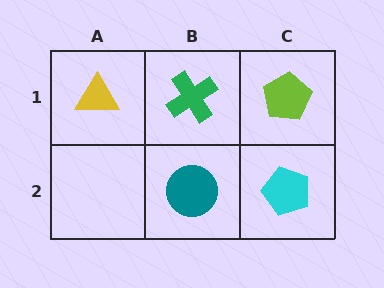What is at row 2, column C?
A cyan pentagon.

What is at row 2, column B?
A teal circle.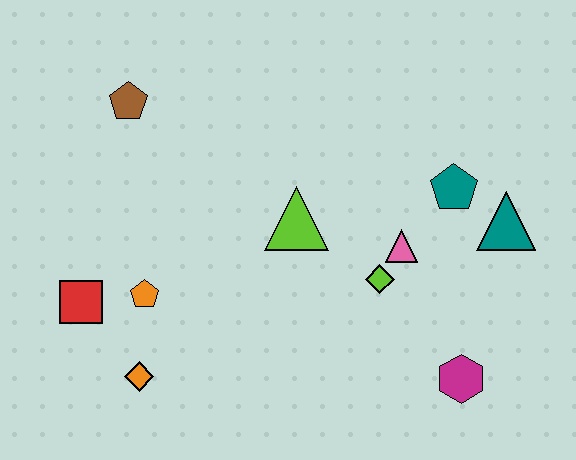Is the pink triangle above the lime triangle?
No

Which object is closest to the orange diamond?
The orange pentagon is closest to the orange diamond.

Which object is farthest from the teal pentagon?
The red square is farthest from the teal pentagon.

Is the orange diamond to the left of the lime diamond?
Yes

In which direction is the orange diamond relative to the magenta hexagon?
The orange diamond is to the left of the magenta hexagon.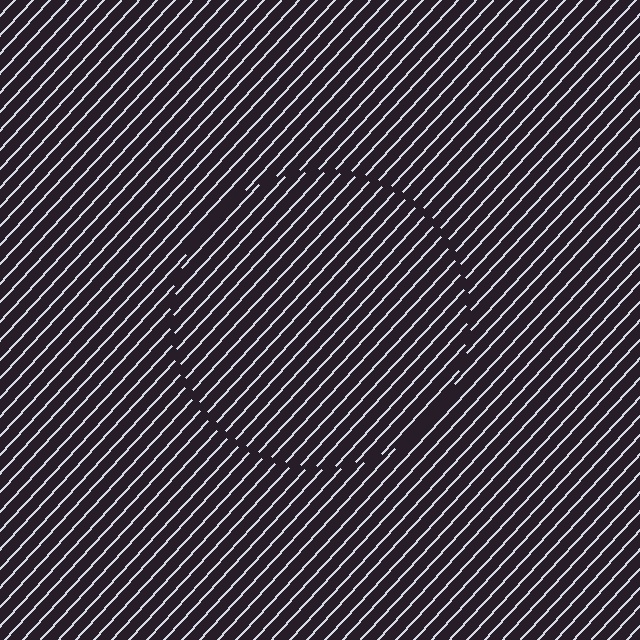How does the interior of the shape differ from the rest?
The interior of the shape contains the same grating, shifted by half a period — the contour is defined by the phase discontinuity where line-ends from the inner and outer gratings abut.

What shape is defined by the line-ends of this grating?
An illusory circle. The interior of the shape contains the same grating, shifted by half a period — the contour is defined by the phase discontinuity where line-ends from the inner and outer gratings abut.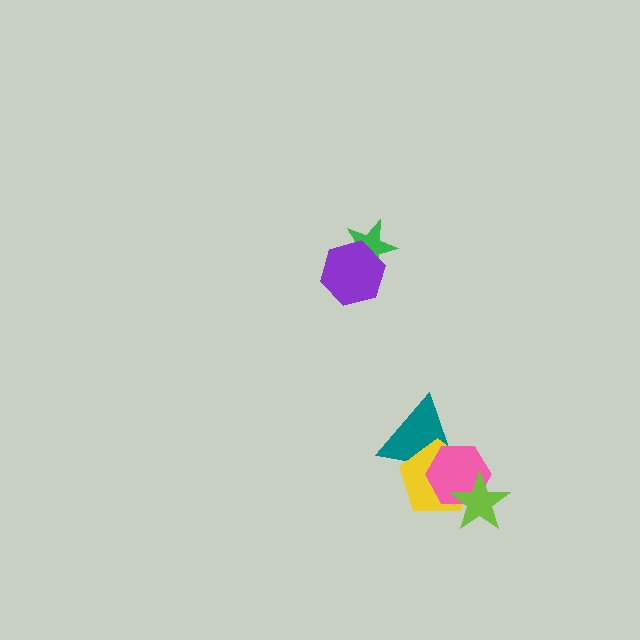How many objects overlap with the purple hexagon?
1 object overlaps with the purple hexagon.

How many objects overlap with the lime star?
2 objects overlap with the lime star.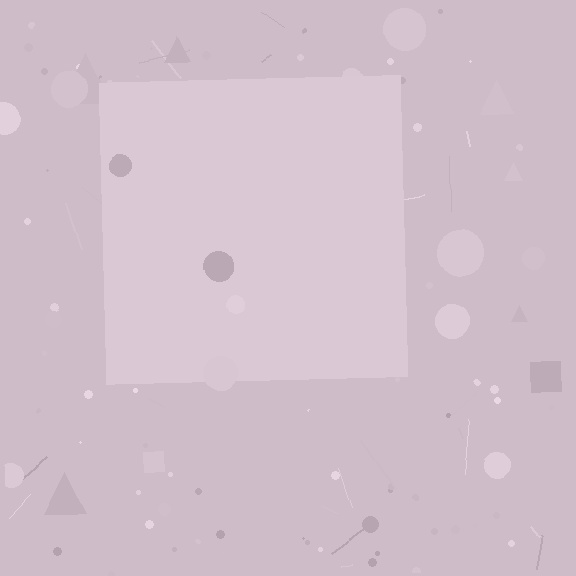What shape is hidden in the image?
A square is hidden in the image.